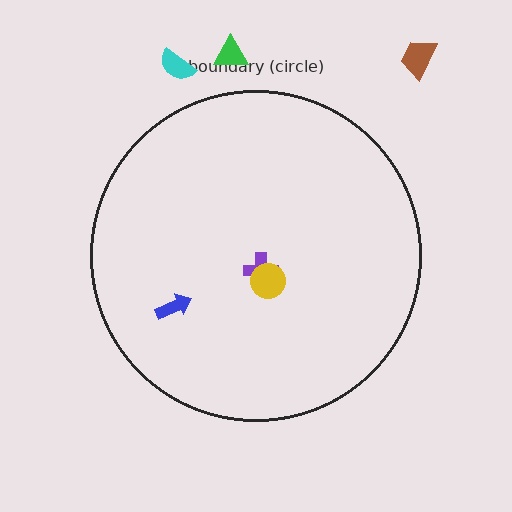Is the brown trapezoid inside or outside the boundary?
Outside.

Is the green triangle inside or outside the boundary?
Outside.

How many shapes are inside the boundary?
3 inside, 3 outside.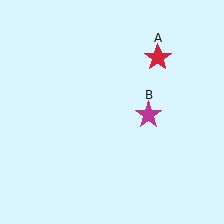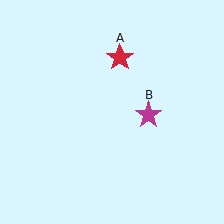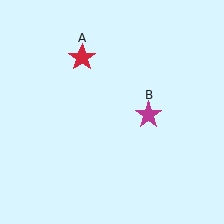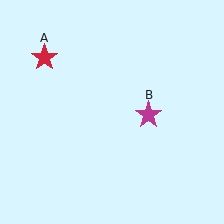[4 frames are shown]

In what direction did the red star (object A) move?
The red star (object A) moved left.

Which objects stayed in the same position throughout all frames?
Magenta star (object B) remained stationary.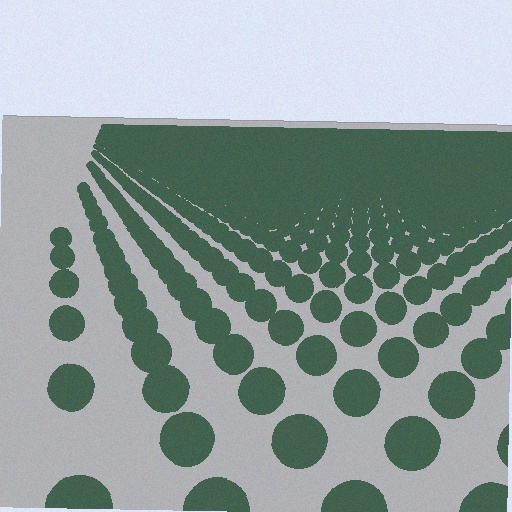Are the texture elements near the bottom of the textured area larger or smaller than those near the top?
Larger. Near the bottom, elements are closer to the viewer and appear at a bigger on-screen size.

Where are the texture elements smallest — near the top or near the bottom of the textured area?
Near the top.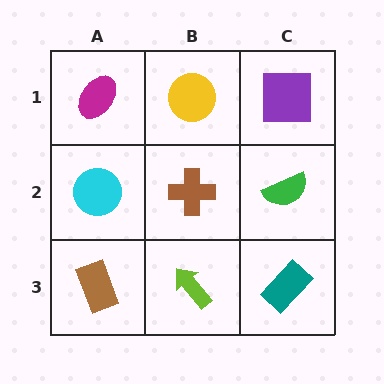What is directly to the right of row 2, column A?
A brown cross.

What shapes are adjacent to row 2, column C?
A purple square (row 1, column C), a teal rectangle (row 3, column C), a brown cross (row 2, column B).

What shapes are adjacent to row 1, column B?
A brown cross (row 2, column B), a magenta ellipse (row 1, column A), a purple square (row 1, column C).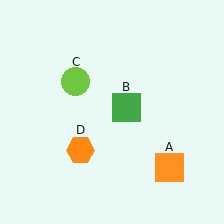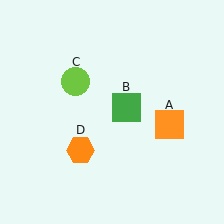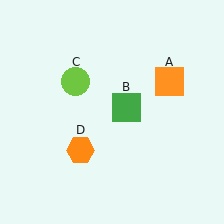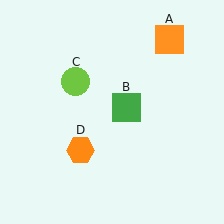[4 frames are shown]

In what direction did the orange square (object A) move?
The orange square (object A) moved up.